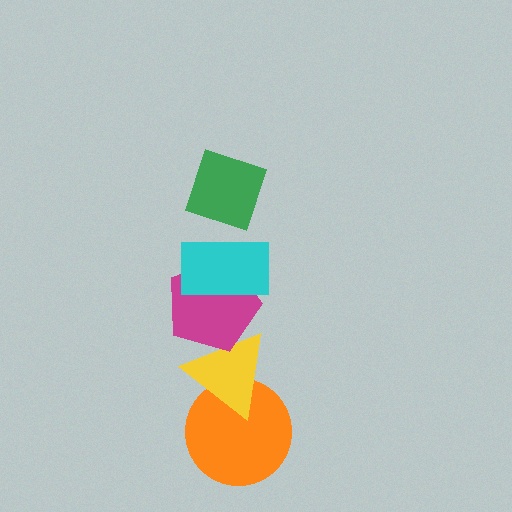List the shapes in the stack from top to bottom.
From top to bottom: the green diamond, the cyan rectangle, the magenta pentagon, the yellow triangle, the orange circle.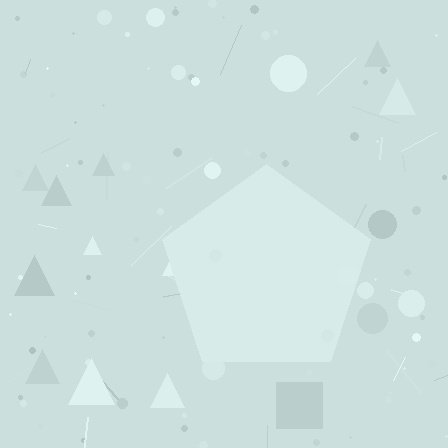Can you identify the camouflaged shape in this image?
The camouflaged shape is a pentagon.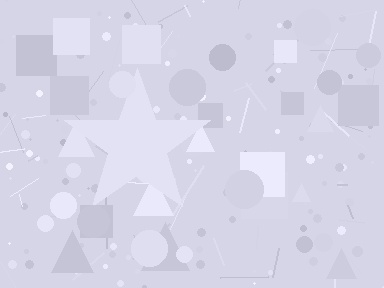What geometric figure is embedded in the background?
A star is embedded in the background.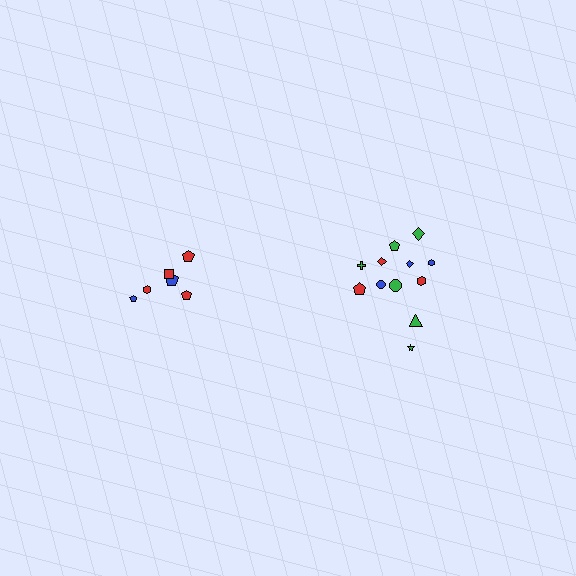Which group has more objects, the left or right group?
The right group.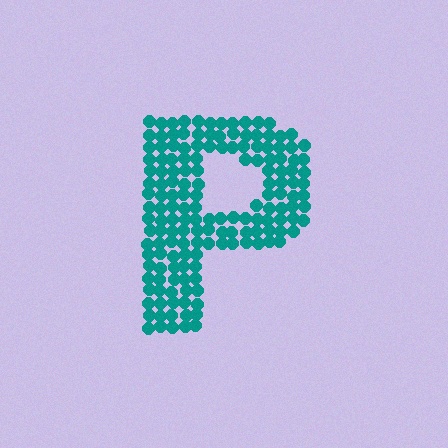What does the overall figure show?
The overall figure shows the letter P.